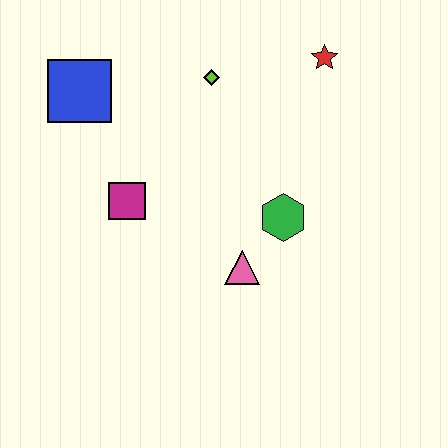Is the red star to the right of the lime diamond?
Yes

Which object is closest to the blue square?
The magenta square is closest to the blue square.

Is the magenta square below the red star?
Yes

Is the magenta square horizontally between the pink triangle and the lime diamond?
No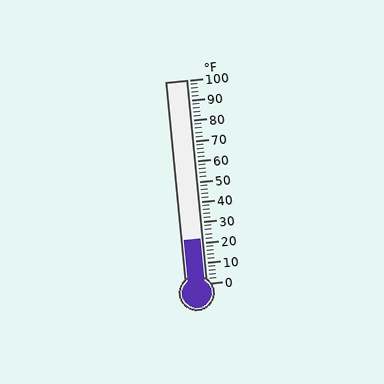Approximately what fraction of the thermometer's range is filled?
The thermometer is filled to approximately 20% of its range.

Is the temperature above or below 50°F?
The temperature is below 50°F.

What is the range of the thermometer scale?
The thermometer scale ranges from 0°F to 100°F.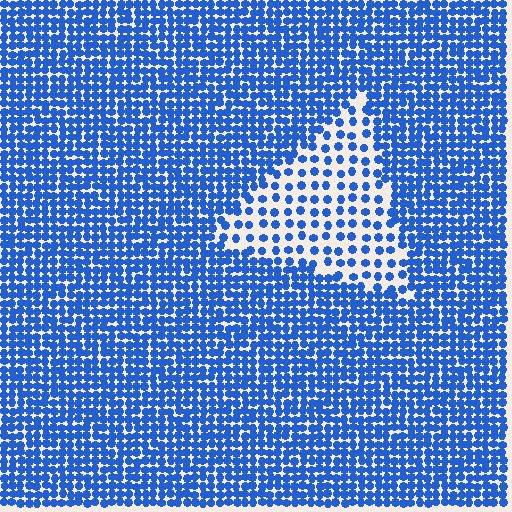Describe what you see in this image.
The image contains small blue elements arranged at two different densities. A triangle-shaped region is visible where the elements are less densely packed than the surrounding area.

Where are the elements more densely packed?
The elements are more densely packed outside the triangle boundary.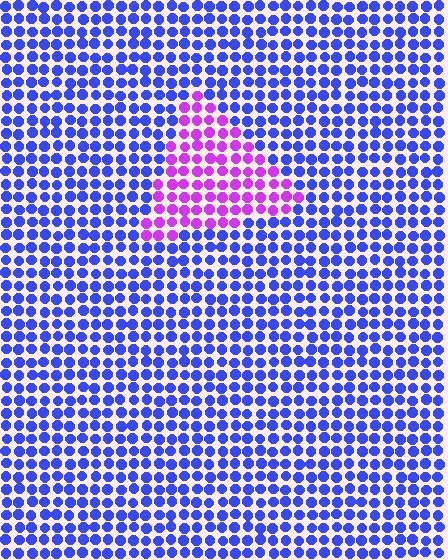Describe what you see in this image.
The image is filled with small blue elements in a uniform arrangement. A triangle-shaped region is visible where the elements are tinted to a slightly different hue, forming a subtle color boundary.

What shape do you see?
I see a triangle.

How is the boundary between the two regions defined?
The boundary is defined purely by a slight shift in hue (about 57 degrees). Spacing, size, and orientation are identical on both sides.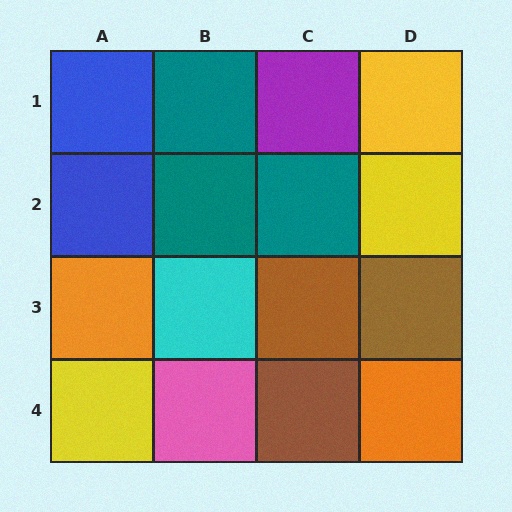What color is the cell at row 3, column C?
Brown.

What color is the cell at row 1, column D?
Yellow.